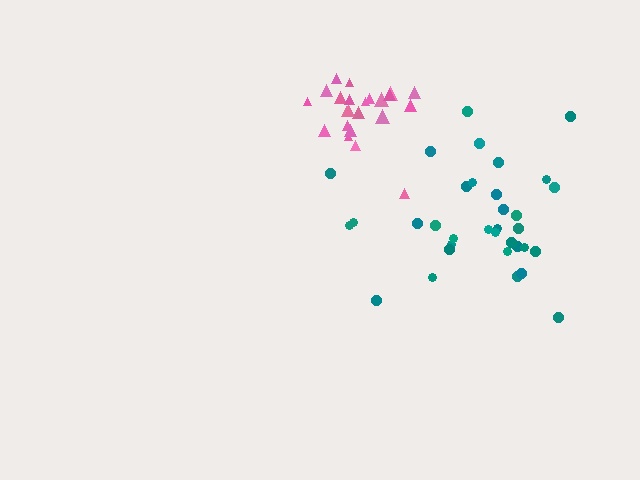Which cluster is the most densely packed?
Pink.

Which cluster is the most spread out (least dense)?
Teal.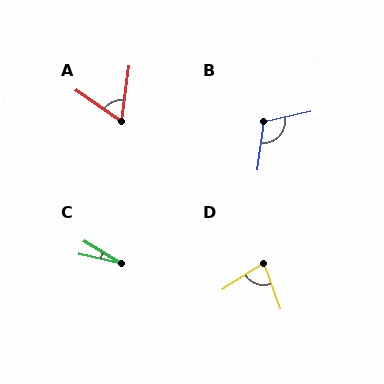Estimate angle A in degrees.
Approximately 63 degrees.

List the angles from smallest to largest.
C (18°), A (63°), D (77°), B (110°).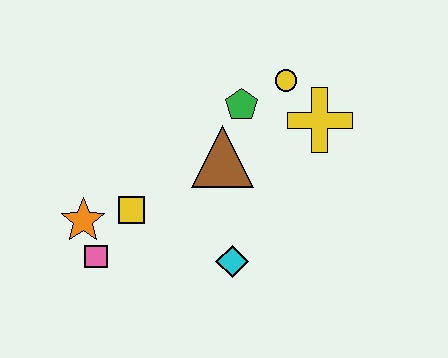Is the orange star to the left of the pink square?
Yes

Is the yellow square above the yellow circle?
No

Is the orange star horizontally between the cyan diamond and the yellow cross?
No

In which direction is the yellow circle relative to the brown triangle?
The yellow circle is above the brown triangle.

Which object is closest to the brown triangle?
The green pentagon is closest to the brown triangle.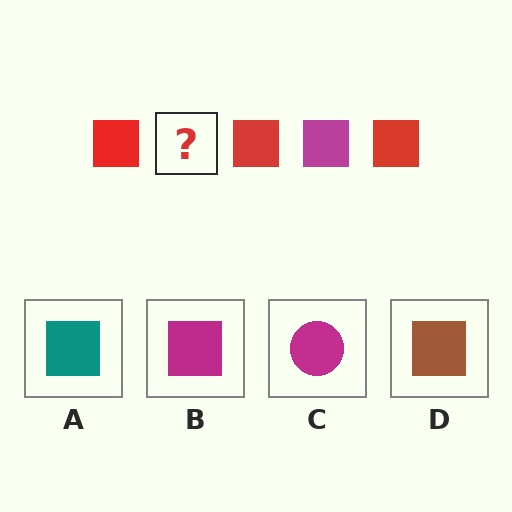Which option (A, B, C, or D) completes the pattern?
B.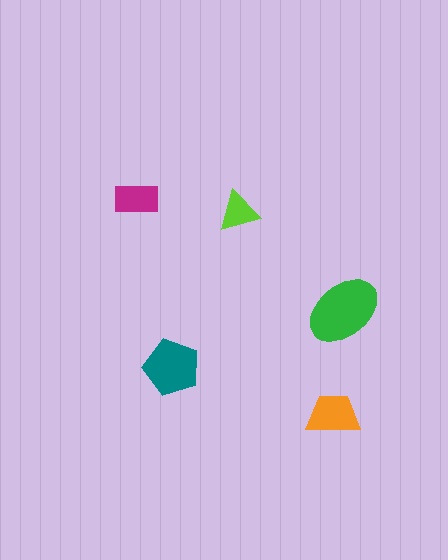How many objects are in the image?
There are 5 objects in the image.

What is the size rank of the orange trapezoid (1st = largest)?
3rd.